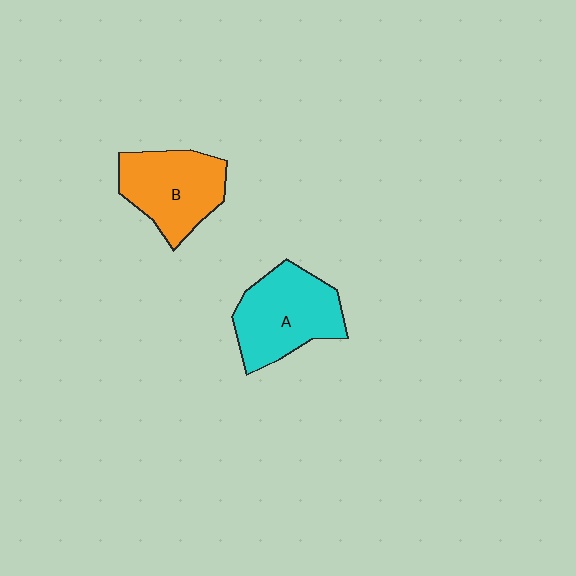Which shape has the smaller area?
Shape B (orange).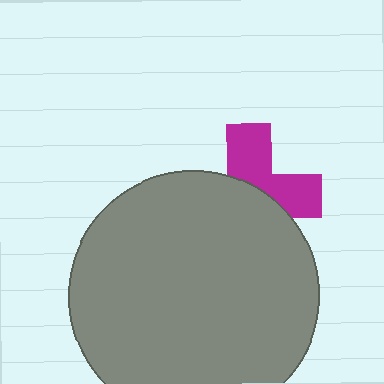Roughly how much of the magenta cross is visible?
A small part of it is visible (roughly 43%).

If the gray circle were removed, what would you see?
You would see the complete magenta cross.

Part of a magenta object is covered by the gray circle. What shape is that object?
It is a cross.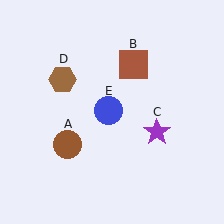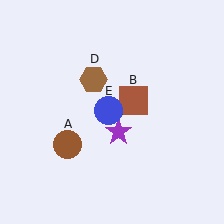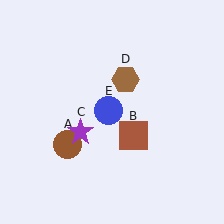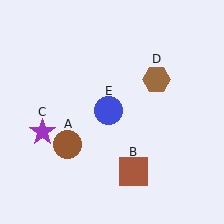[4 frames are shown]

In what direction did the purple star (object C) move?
The purple star (object C) moved left.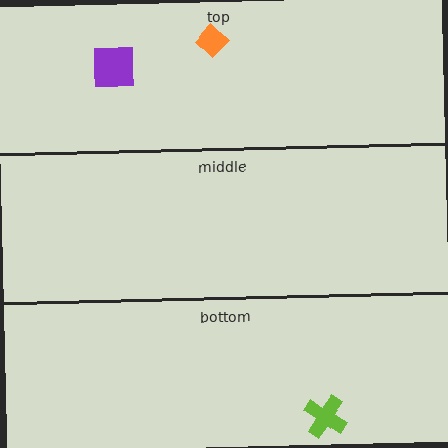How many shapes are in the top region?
2.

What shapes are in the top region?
The purple square, the orange diamond.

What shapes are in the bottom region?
The lime cross.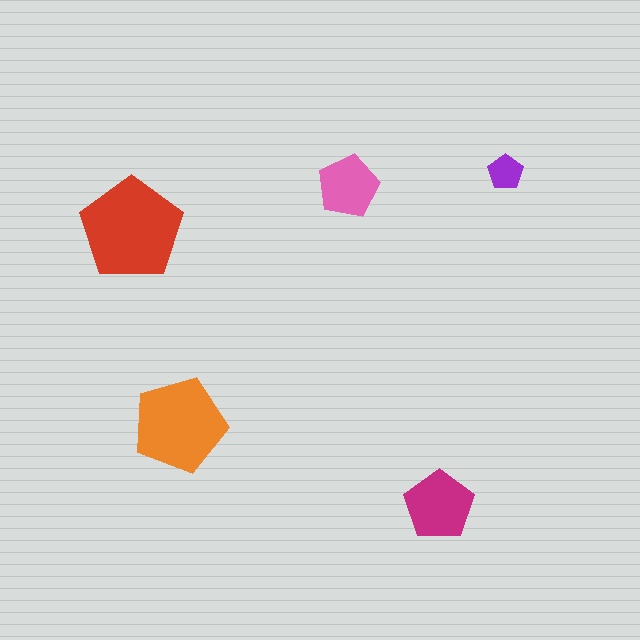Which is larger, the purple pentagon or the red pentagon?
The red one.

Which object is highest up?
The purple pentagon is topmost.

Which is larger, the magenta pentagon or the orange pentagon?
The orange one.